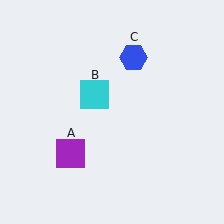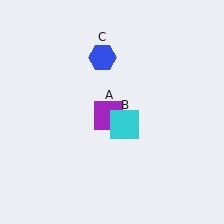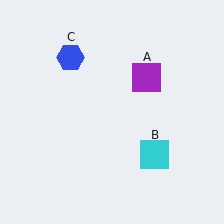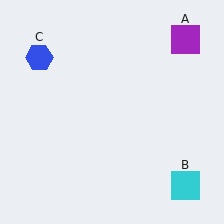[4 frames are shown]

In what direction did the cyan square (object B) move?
The cyan square (object B) moved down and to the right.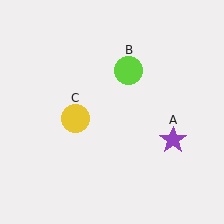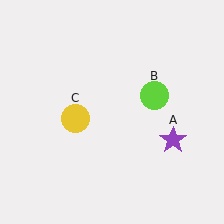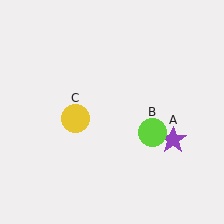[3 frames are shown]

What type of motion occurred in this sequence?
The lime circle (object B) rotated clockwise around the center of the scene.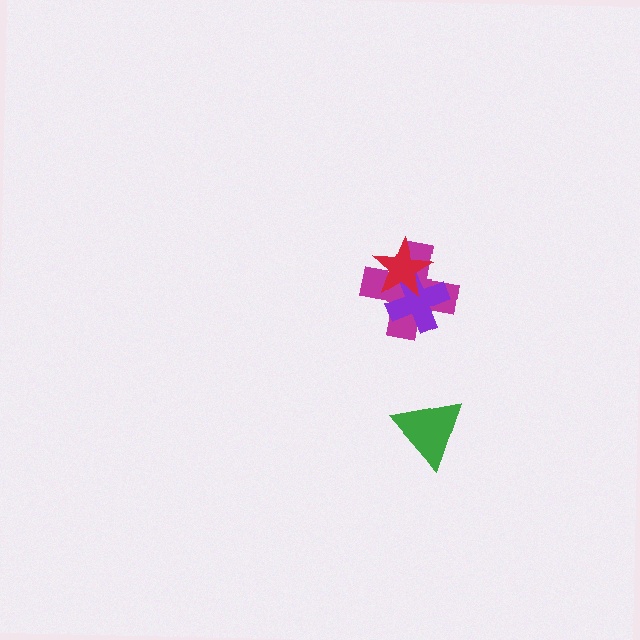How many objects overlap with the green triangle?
0 objects overlap with the green triangle.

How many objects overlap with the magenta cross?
2 objects overlap with the magenta cross.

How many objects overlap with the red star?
2 objects overlap with the red star.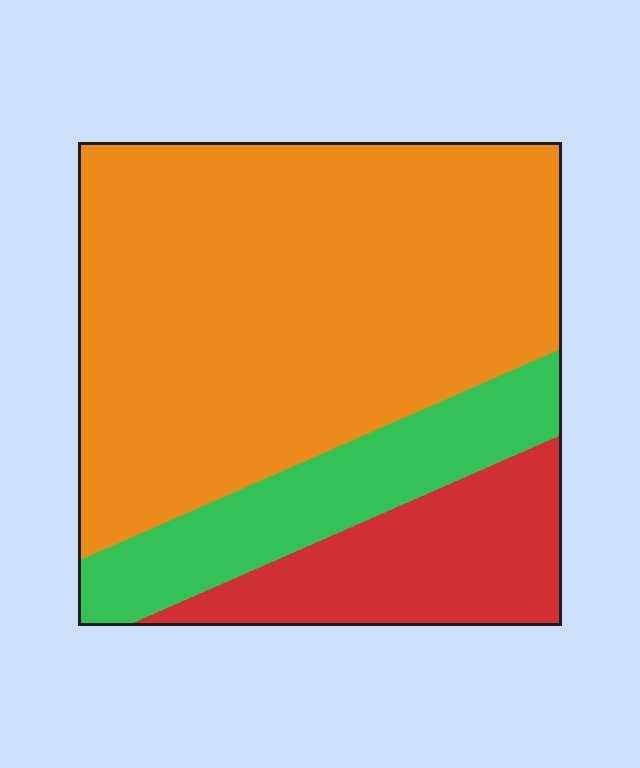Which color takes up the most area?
Orange, at roughly 65%.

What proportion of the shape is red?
Red takes up less than a quarter of the shape.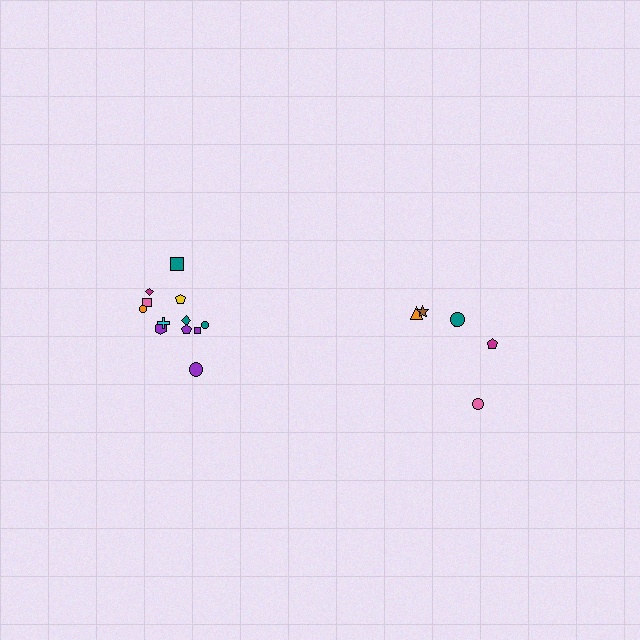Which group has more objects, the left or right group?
The left group.